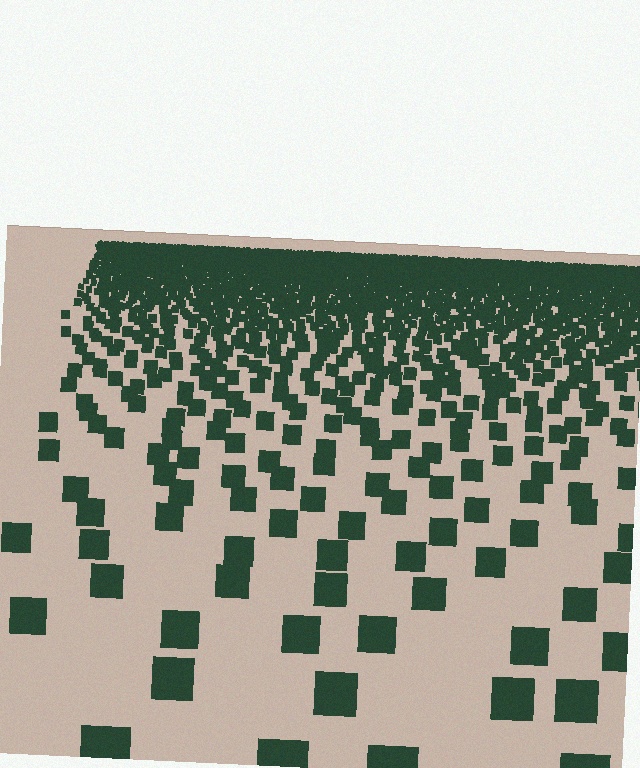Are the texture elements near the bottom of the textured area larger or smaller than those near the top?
Larger. Near the bottom, elements are closer to the viewer and appear at a bigger on-screen size.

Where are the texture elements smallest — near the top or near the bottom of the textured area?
Near the top.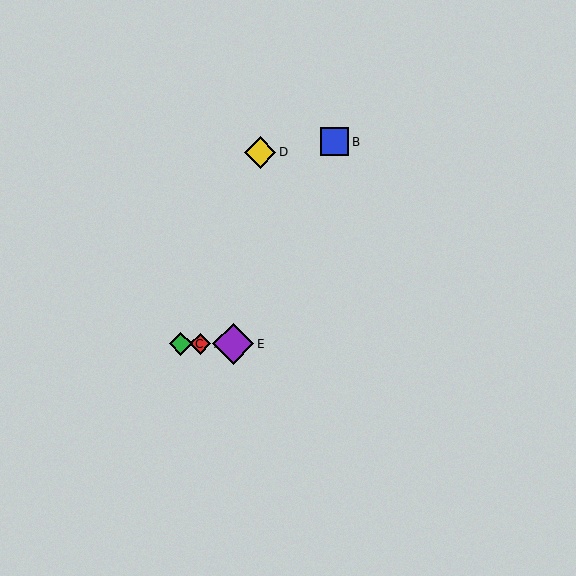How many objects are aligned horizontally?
3 objects (A, C, E) are aligned horizontally.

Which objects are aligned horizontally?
Objects A, C, E are aligned horizontally.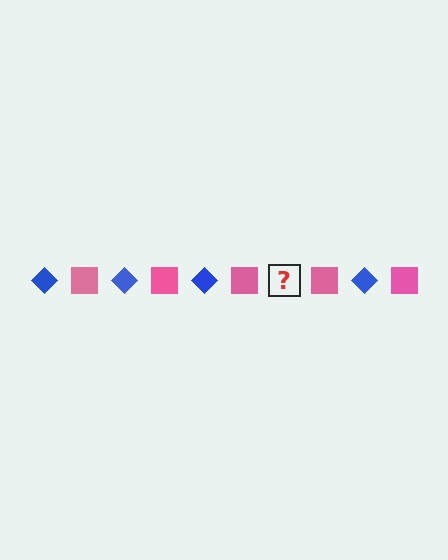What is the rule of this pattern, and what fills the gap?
The rule is that the pattern alternates between blue diamond and pink square. The gap should be filled with a blue diamond.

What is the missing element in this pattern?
The missing element is a blue diamond.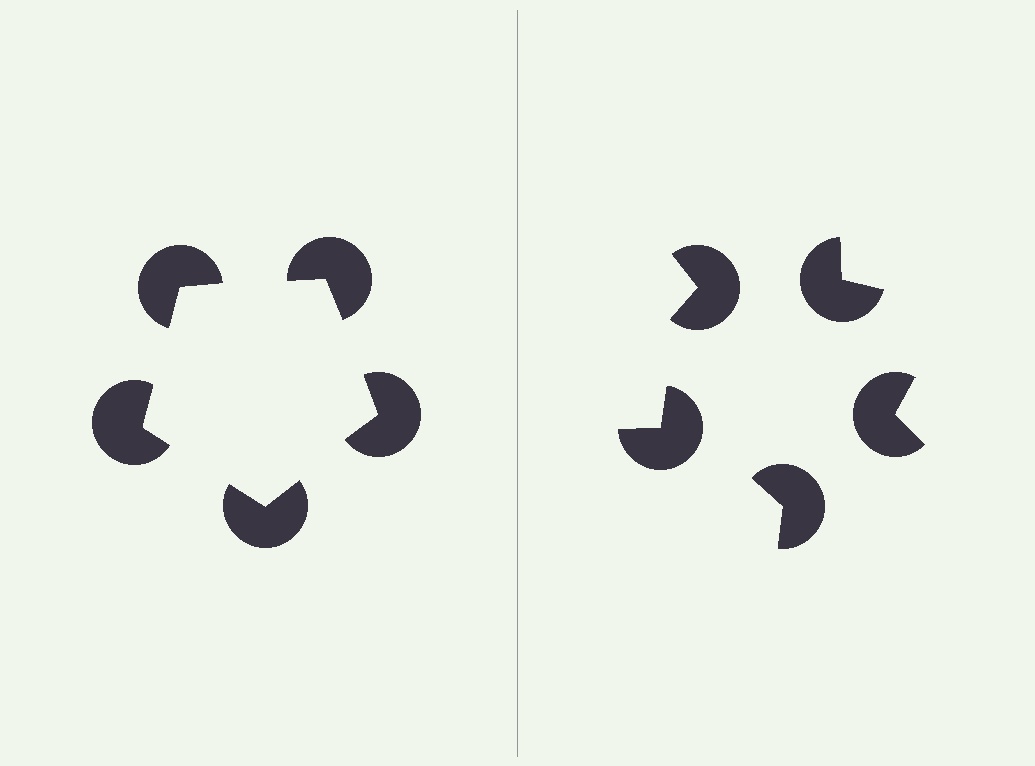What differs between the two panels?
The pac-man discs are positioned identically on both sides; only the wedge orientations differ. On the left they align to a pentagon; on the right they are misaligned.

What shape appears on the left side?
An illusory pentagon.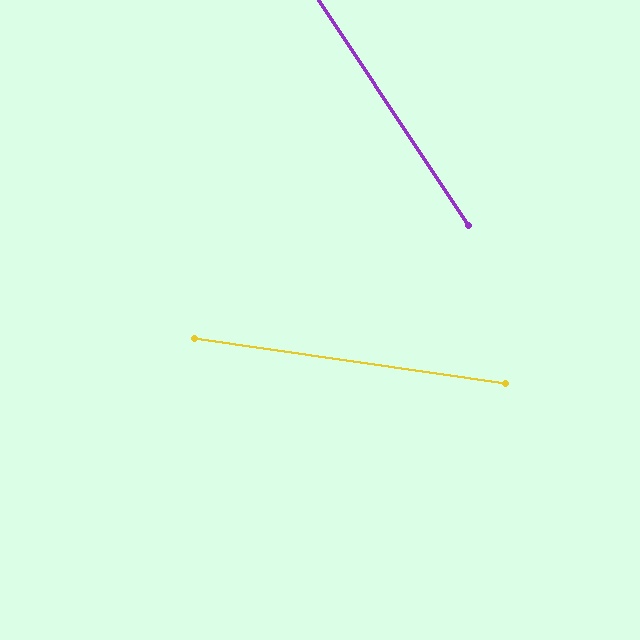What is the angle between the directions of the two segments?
Approximately 48 degrees.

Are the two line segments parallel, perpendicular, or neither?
Neither parallel nor perpendicular — they differ by about 48°.